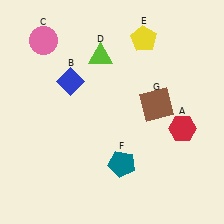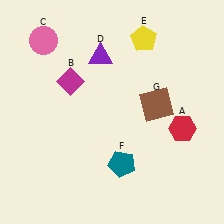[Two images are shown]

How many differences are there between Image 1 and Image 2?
There are 2 differences between the two images.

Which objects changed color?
B changed from blue to magenta. D changed from lime to purple.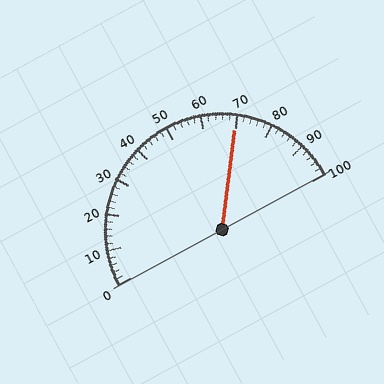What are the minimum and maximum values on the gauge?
The gauge ranges from 0 to 100.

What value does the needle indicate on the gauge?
The needle indicates approximately 70.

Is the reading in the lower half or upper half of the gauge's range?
The reading is in the upper half of the range (0 to 100).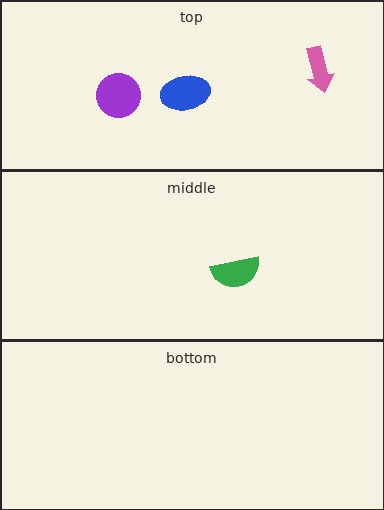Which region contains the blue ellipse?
The top region.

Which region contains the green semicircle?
The middle region.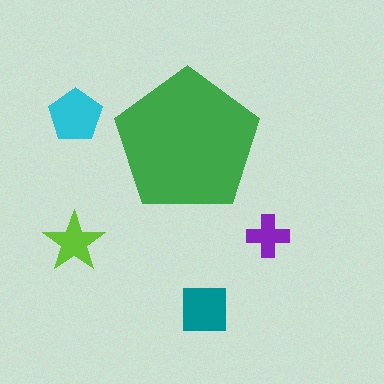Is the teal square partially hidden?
No, the teal square is fully visible.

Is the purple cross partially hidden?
No, the purple cross is fully visible.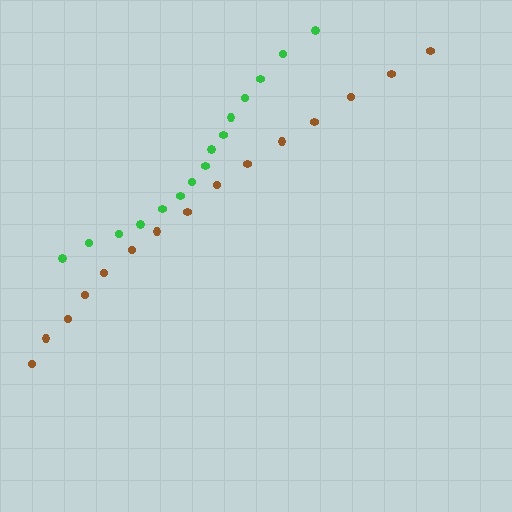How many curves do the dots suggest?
There are 2 distinct paths.